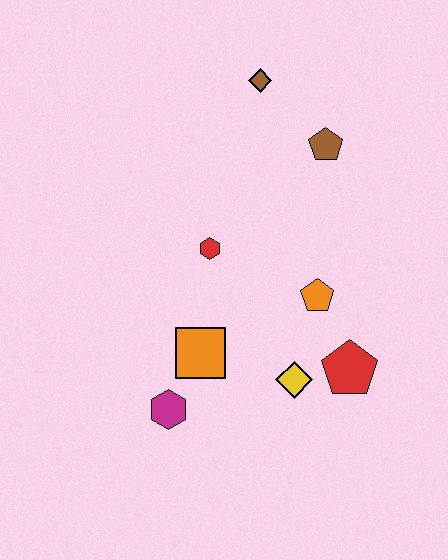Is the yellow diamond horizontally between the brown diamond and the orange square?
No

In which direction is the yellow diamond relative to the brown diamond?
The yellow diamond is below the brown diamond.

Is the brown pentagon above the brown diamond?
No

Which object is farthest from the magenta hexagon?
The brown diamond is farthest from the magenta hexagon.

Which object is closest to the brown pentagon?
The brown diamond is closest to the brown pentagon.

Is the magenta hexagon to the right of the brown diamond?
No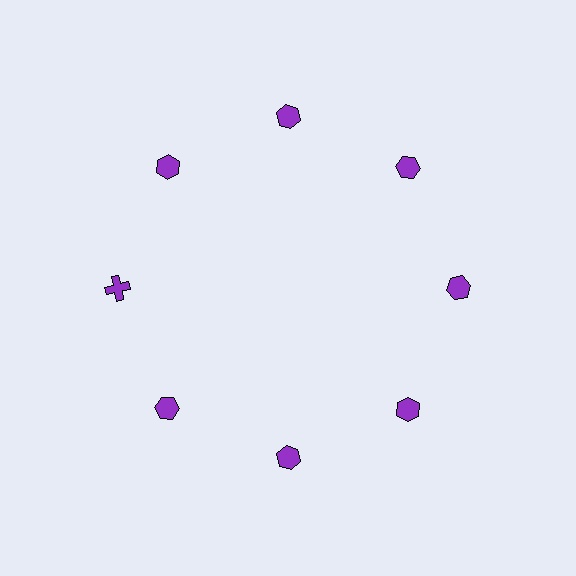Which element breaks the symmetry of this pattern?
The purple cross at roughly the 9 o'clock position breaks the symmetry. All other shapes are purple hexagons.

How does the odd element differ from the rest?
It has a different shape: cross instead of hexagon.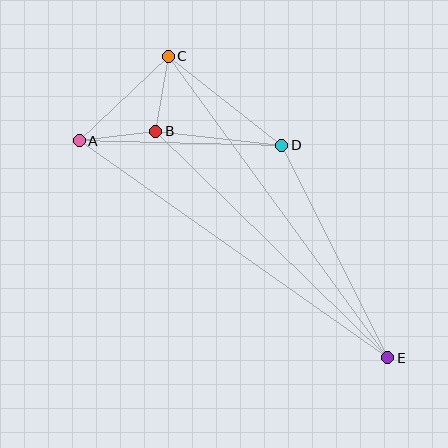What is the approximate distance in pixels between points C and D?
The distance between C and D is approximately 144 pixels.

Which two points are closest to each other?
Points B and C are closest to each other.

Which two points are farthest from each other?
Points A and E are farthest from each other.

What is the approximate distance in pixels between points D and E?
The distance between D and E is approximately 237 pixels.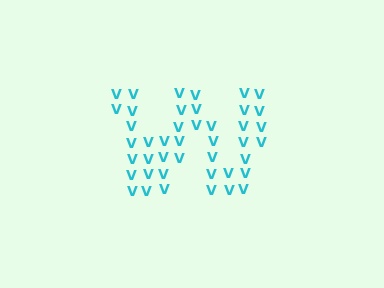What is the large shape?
The large shape is the letter W.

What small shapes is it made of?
It is made of small letter V's.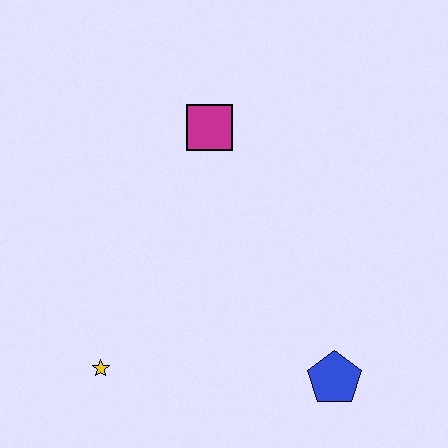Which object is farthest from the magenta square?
The blue pentagon is farthest from the magenta square.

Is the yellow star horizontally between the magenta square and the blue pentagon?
No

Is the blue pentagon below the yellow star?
Yes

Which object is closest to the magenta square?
The yellow star is closest to the magenta square.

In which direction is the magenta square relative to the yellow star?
The magenta square is above the yellow star.